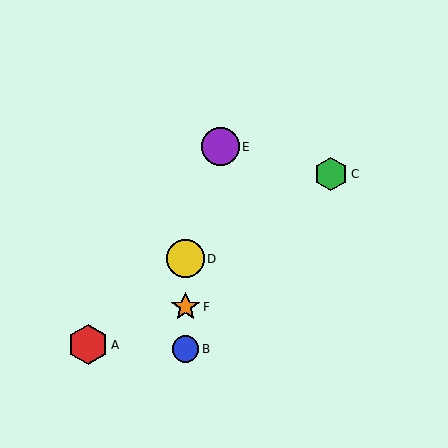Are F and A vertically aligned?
No, F is at x≈185 and A is at x≈88.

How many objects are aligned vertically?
3 objects (B, D, F) are aligned vertically.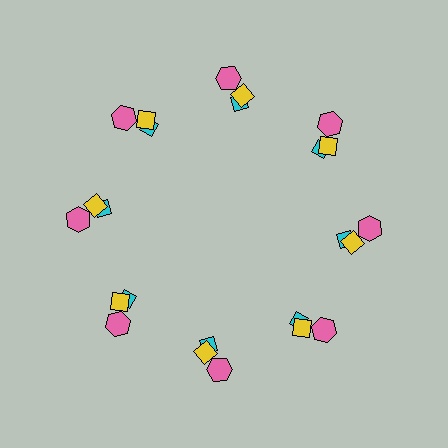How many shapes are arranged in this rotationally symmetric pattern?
There are 24 shapes, arranged in 8 groups of 3.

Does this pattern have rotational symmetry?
Yes, this pattern has 8-fold rotational symmetry. It looks the same after rotating 45 degrees around the center.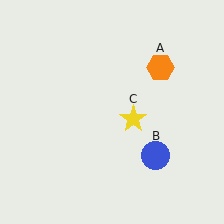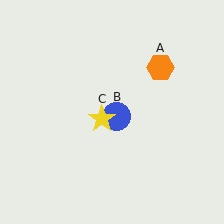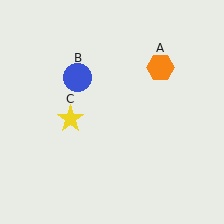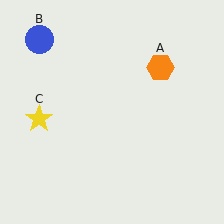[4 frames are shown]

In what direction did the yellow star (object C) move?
The yellow star (object C) moved left.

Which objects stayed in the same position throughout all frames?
Orange hexagon (object A) remained stationary.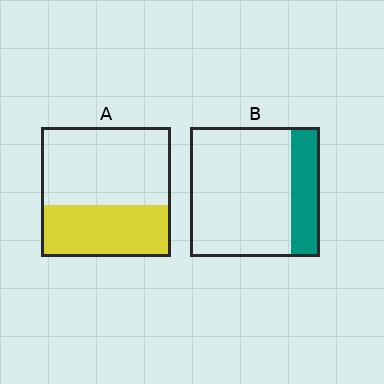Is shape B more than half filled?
No.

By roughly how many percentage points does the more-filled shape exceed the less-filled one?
By roughly 20 percentage points (A over B).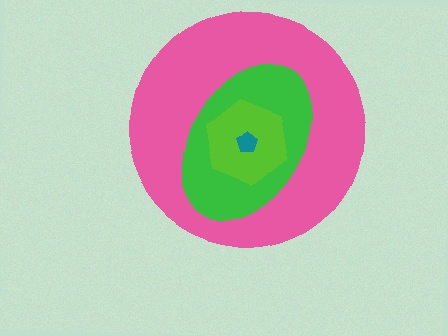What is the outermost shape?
The pink circle.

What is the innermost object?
The teal pentagon.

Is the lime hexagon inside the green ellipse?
Yes.